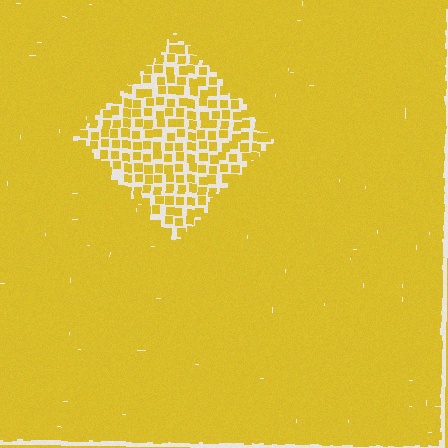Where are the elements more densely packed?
The elements are more densely packed outside the diamond boundary.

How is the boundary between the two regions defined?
The boundary is defined by a change in element density (approximately 2.8x ratio). All elements are the same color, size, and shape.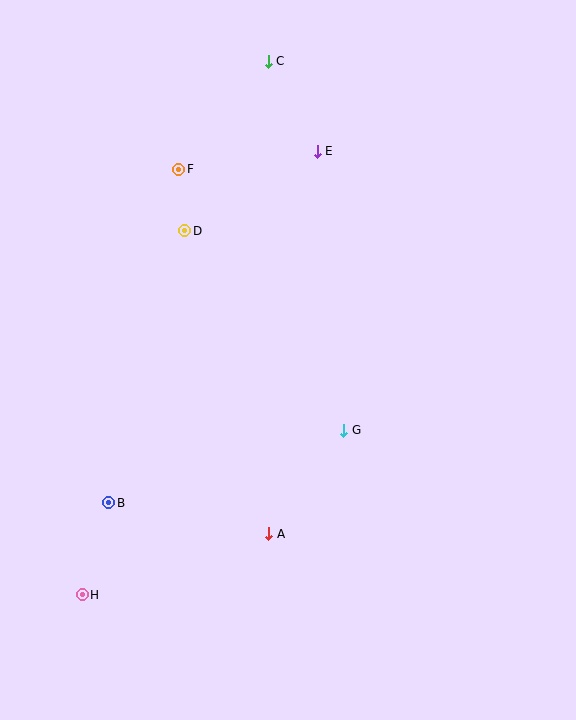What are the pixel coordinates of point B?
Point B is at (109, 503).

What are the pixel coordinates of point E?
Point E is at (317, 151).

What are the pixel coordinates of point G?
Point G is at (344, 430).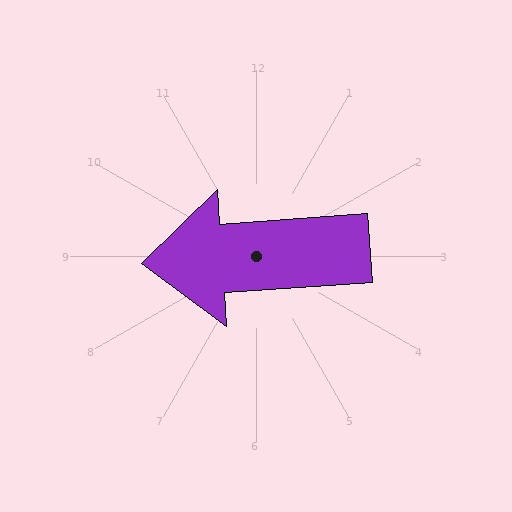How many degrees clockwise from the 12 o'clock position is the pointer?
Approximately 266 degrees.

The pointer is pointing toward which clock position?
Roughly 9 o'clock.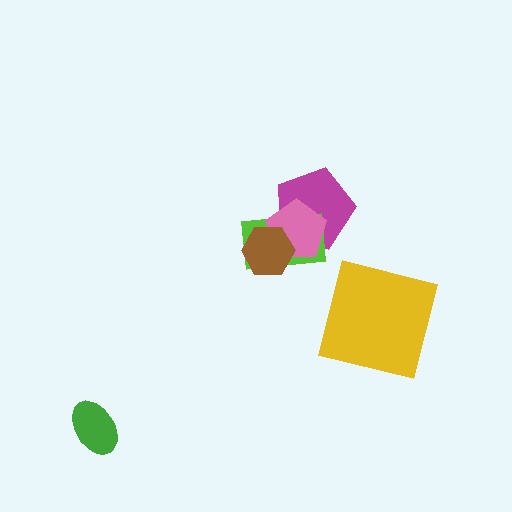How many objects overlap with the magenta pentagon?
3 objects overlap with the magenta pentagon.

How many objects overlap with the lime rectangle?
3 objects overlap with the lime rectangle.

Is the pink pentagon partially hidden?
Yes, it is partially covered by another shape.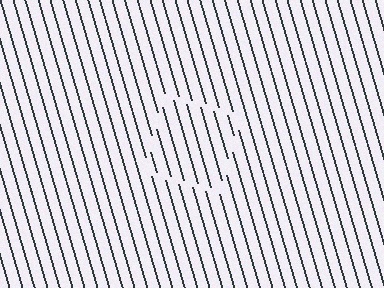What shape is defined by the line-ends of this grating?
An illusory square. The interior of the shape contains the same grating, shifted by half a period — the contour is defined by the phase discontinuity where line-ends from the inner and outer gratings abut.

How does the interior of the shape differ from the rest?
The interior of the shape contains the same grating, shifted by half a period — the contour is defined by the phase discontinuity where line-ends from the inner and outer gratings abut.